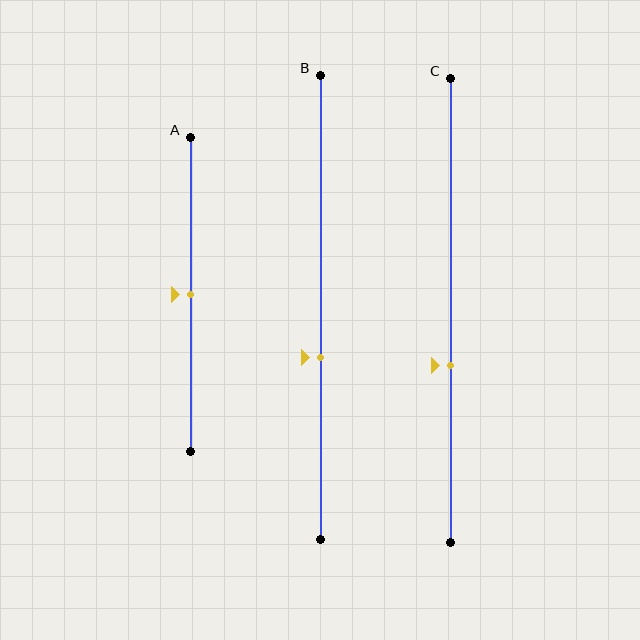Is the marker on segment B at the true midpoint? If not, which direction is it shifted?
No, the marker on segment B is shifted downward by about 11% of the segment length.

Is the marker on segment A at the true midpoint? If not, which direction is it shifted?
Yes, the marker on segment A is at the true midpoint.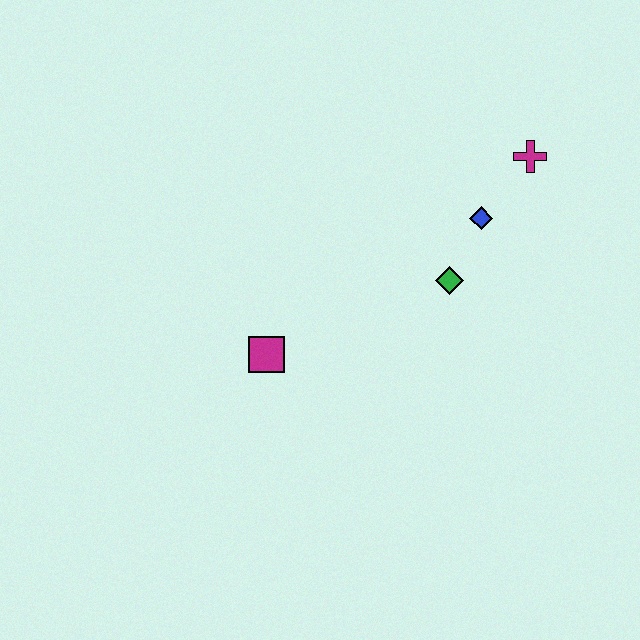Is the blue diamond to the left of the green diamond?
No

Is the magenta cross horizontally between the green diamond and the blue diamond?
No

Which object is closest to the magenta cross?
The blue diamond is closest to the magenta cross.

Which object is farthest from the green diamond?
The magenta square is farthest from the green diamond.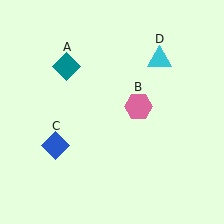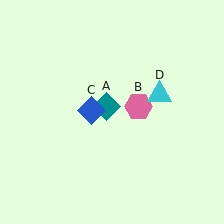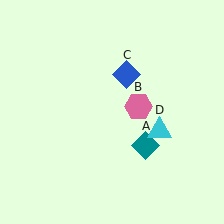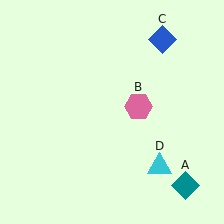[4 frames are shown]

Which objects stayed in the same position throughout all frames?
Pink hexagon (object B) remained stationary.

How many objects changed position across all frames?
3 objects changed position: teal diamond (object A), blue diamond (object C), cyan triangle (object D).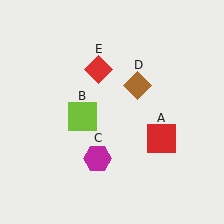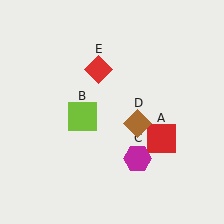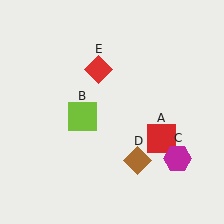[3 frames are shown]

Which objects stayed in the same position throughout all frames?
Red square (object A) and lime square (object B) and red diamond (object E) remained stationary.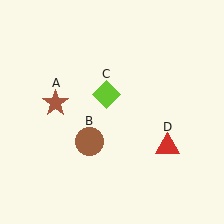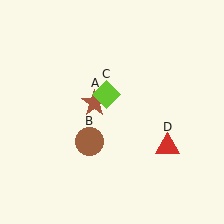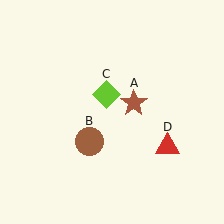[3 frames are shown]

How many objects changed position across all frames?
1 object changed position: brown star (object A).